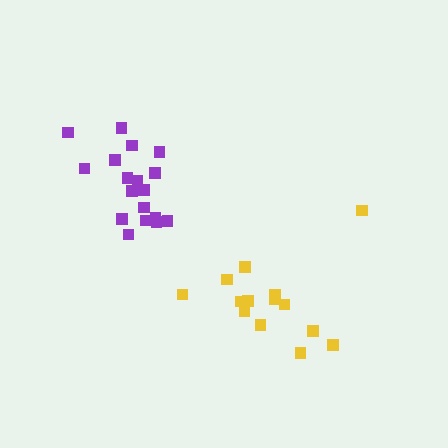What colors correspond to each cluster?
The clusters are colored: purple, yellow.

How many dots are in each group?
Group 1: 18 dots, Group 2: 14 dots (32 total).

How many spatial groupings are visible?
There are 2 spatial groupings.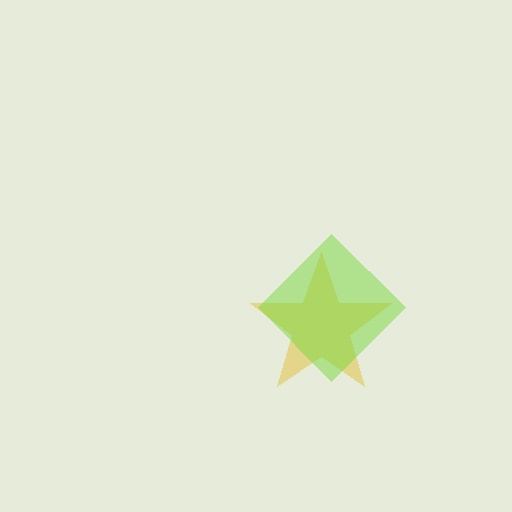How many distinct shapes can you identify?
There are 2 distinct shapes: a yellow star, a lime diamond.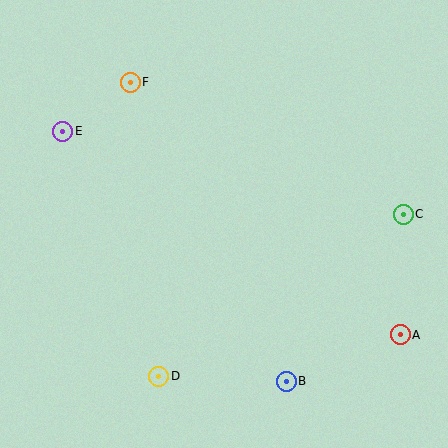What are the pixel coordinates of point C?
Point C is at (403, 214).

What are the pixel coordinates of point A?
Point A is at (400, 335).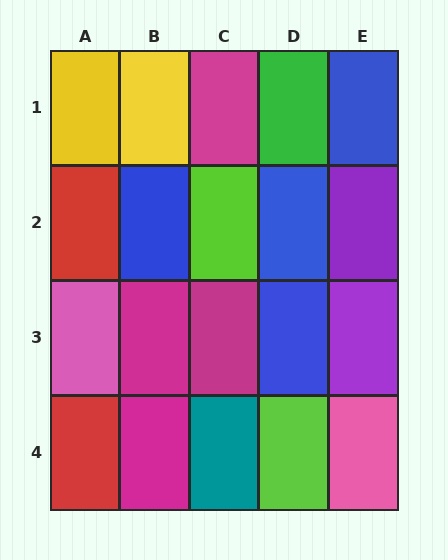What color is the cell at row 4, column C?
Teal.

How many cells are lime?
2 cells are lime.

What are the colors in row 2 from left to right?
Red, blue, lime, blue, purple.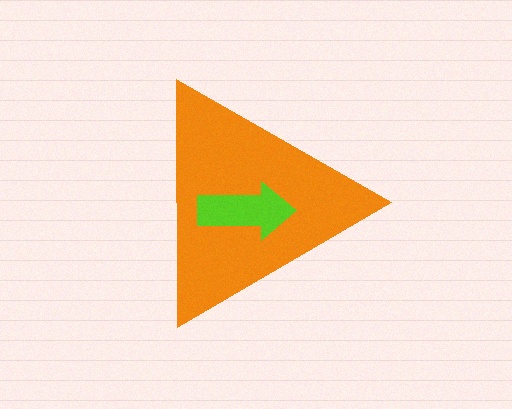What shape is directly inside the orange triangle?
The lime arrow.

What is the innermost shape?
The lime arrow.